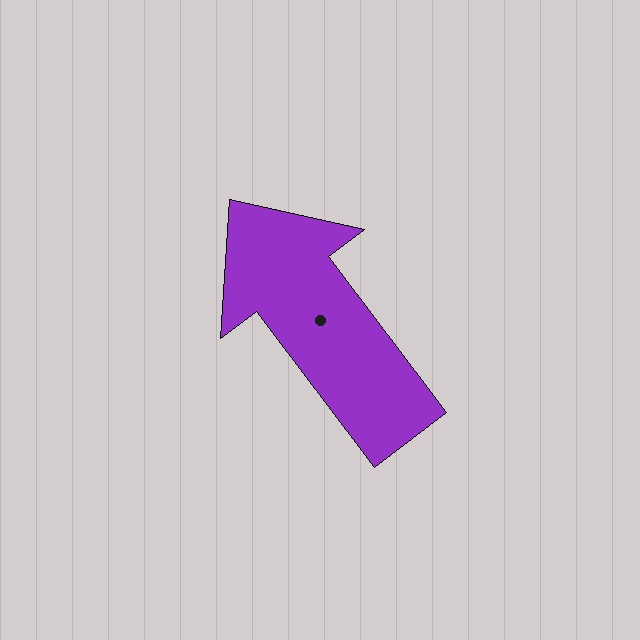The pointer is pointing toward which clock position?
Roughly 11 o'clock.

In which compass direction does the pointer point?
Northwest.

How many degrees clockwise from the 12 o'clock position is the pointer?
Approximately 323 degrees.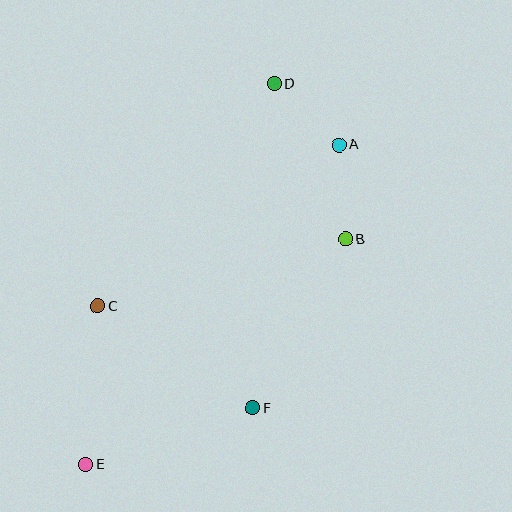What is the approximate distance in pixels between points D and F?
The distance between D and F is approximately 325 pixels.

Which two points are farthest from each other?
Points D and E are farthest from each other.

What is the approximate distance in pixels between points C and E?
The distance between C and E is approximately 159 pixels.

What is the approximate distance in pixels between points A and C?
The distance between A and C is approximately 290 pixels.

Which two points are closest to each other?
Points A and D are closest to each other.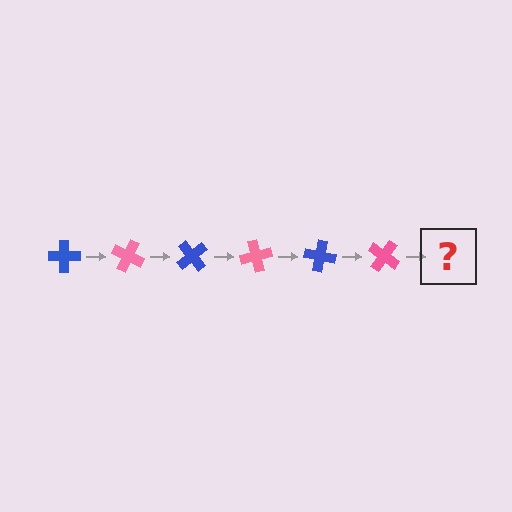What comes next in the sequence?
The next element should be a blue cross, rotated 150 degrees from the start.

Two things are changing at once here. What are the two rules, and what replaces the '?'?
The two rules are that it rotates 25 degrees each step and the color cycles through blue and pink. The '?' should be a blue cross, rotated 150 degrees from the start.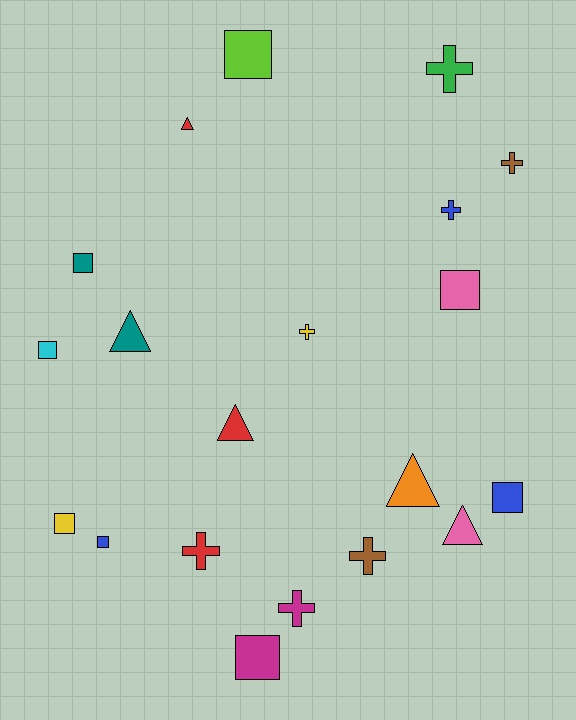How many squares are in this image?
There are 8 squares.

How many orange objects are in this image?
There is 1 orange object.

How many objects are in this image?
There are 20 objects.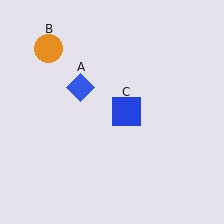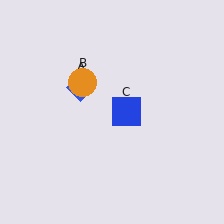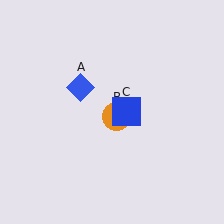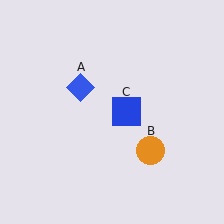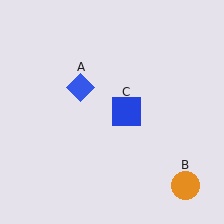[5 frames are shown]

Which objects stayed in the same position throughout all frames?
Blue diamond (object A) and blue square (object C) remained stationary.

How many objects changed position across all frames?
1 object changed position: orange circle (object B).